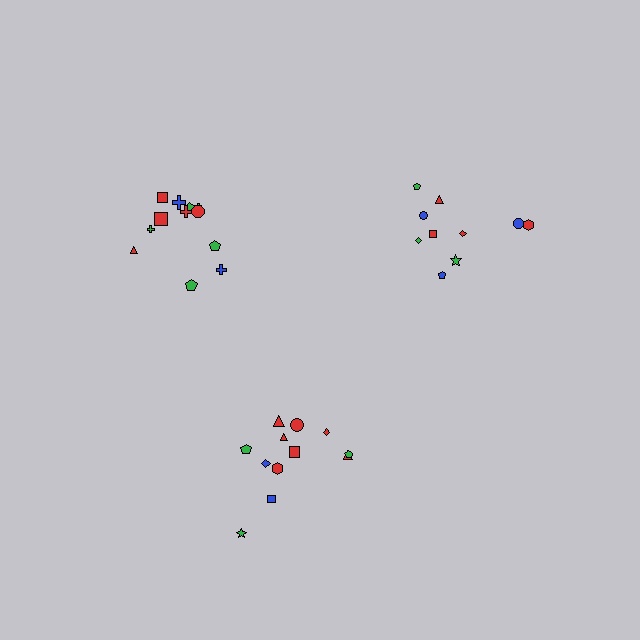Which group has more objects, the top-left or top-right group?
The top-left group.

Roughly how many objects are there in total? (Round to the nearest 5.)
Roughly 35 objects in total.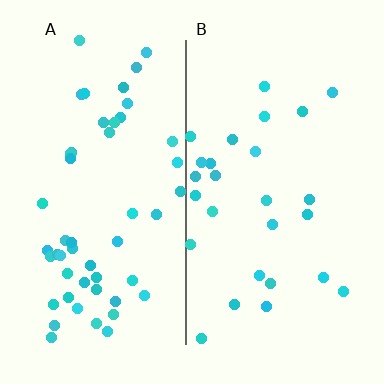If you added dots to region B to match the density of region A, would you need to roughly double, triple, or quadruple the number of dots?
Approximately double.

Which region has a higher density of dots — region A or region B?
A (the left).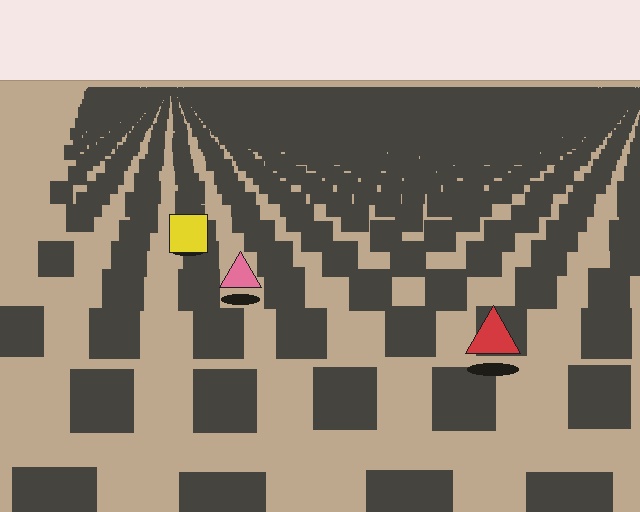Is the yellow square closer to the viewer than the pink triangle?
No. The pink triangle is closer — you can tell from the texture gradient: the ground texture is coarser near it.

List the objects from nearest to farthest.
From nearest to farthest: the red triangle, the pink triangle, the yellow square.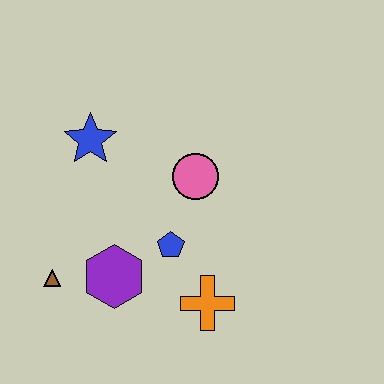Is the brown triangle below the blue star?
Yes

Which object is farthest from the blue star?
The orange cross is farthest from the blue star.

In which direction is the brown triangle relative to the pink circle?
The brown triangle is to the left of the pink circle.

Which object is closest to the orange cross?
The blue pentagon is closest to the orange cross.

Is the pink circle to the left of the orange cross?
Yes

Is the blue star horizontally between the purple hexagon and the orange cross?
No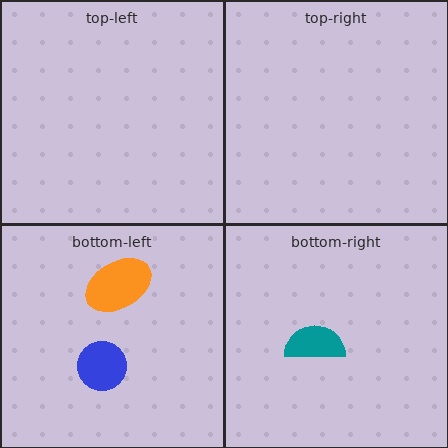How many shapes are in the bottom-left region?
2.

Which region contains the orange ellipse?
The bottom-left region.